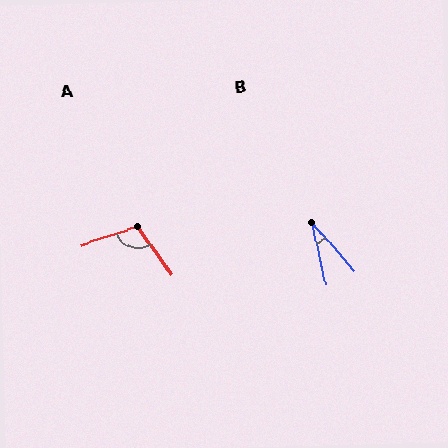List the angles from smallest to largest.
B (29°), A (107°).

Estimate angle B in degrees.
Approximately 29 degrees.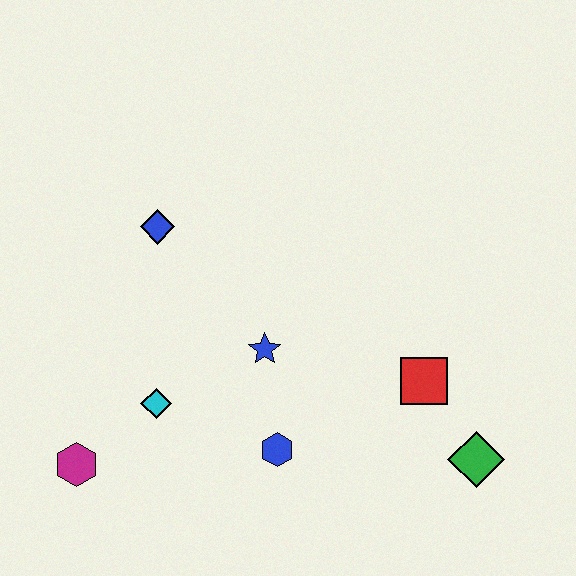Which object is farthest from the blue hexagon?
The blue diamond is farthest from the blue hexagon.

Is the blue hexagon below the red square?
Yes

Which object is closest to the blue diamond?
The blue star is closest to the blue diamond.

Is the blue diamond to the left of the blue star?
Yes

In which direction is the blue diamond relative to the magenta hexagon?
The blue diamond is above the magenta hexagon.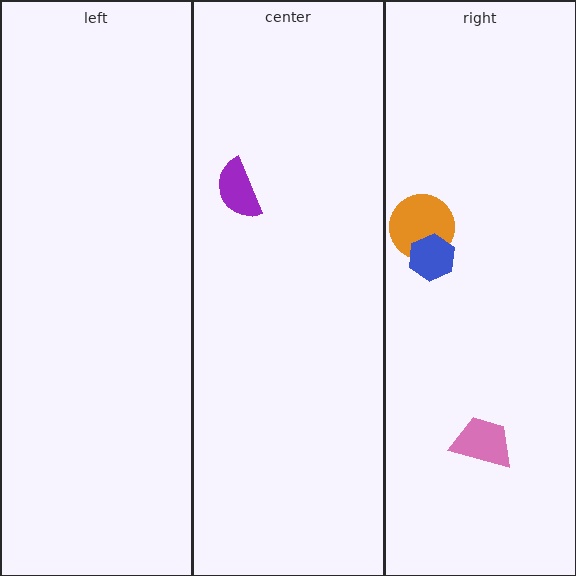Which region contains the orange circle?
The right region.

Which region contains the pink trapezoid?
The right region.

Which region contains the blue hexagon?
The right region.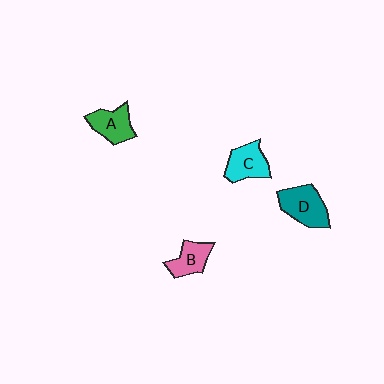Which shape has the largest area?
Shape D (teal).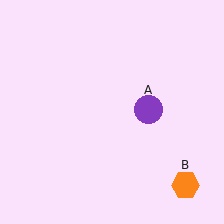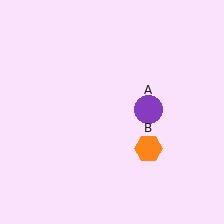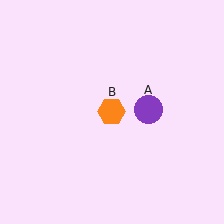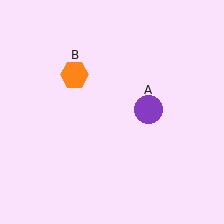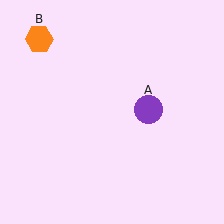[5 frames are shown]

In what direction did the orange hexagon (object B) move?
The orange hexagon (object B) moved up and to the left.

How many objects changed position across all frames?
1 object changed position: orange hexagon (object B).